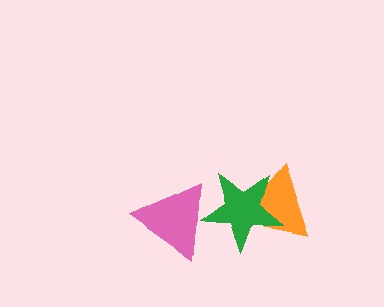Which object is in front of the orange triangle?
The green star is in front of the orange triangle.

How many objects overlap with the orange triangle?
1 object overlaps with the orange triangle.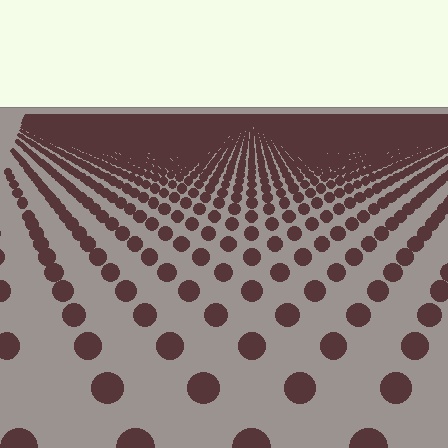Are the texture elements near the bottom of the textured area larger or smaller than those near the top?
Larger. Near the bottom, elements are closer to the viewer and appear at a bigger on-screen size.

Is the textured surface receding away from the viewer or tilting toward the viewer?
The surface is receding away from the viewer. Texture elements get smaller and denser toward the top.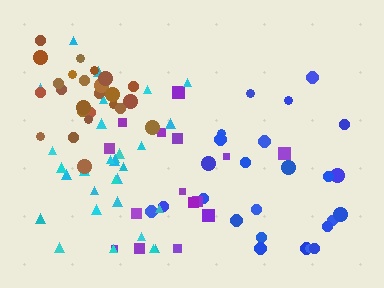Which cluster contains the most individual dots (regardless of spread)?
Cyan (30).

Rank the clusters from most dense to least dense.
brown, cyan, blue, purple.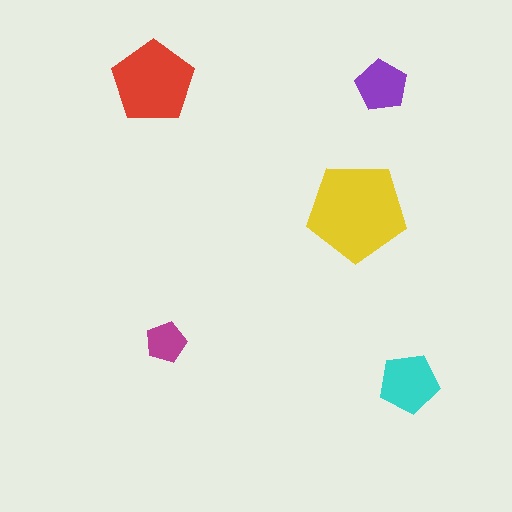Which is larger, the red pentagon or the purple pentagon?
The red one.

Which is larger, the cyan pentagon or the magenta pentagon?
The cyan one.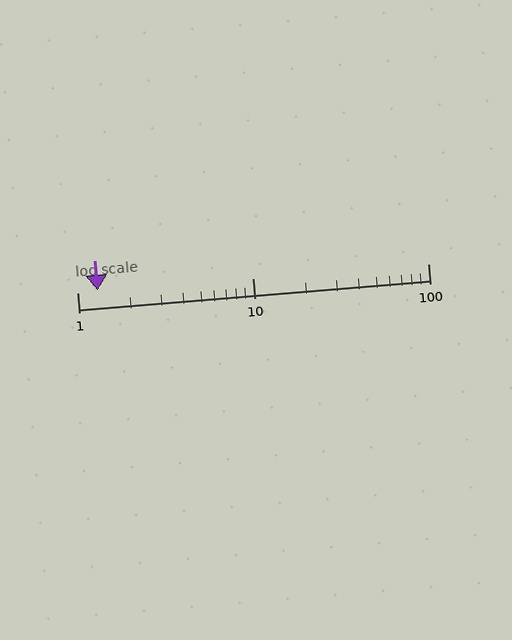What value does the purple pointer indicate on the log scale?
The pointer indicates approximately 1.3.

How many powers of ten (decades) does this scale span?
The scale spans 2 decades, from 1 to 100.